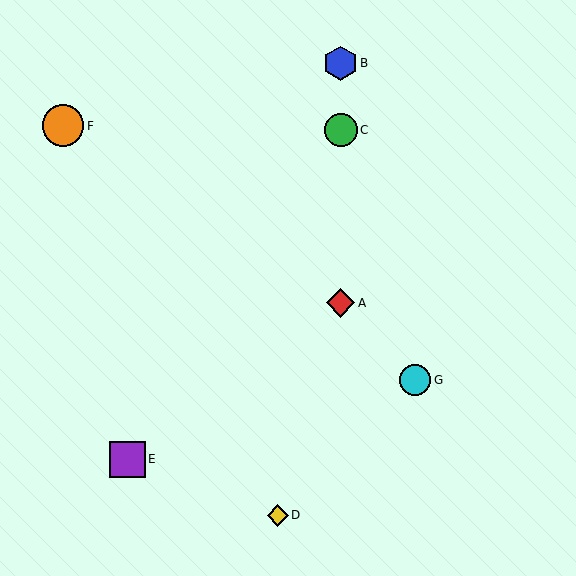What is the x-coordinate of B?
Object B is at x≈341.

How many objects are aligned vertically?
3 objects (A, B, C) are aligned vertically.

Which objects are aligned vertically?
Objects A, B, C are aligned vertically.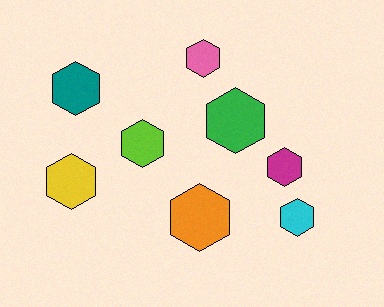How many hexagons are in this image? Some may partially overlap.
There are 8 hexagons.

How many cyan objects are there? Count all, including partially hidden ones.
There is 1 cyan object.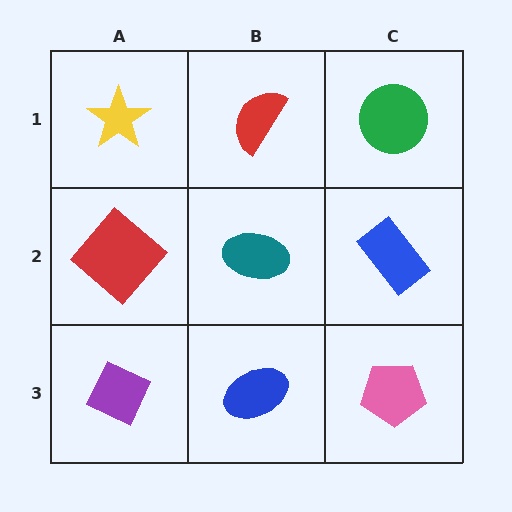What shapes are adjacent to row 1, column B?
A teal ellipse (row 2, column B), a yellow star (row 1, column A), a green circle (row 1, column C).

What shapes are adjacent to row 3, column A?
A red diamond (row 2, column A), a blue ellipse (row 3, column B).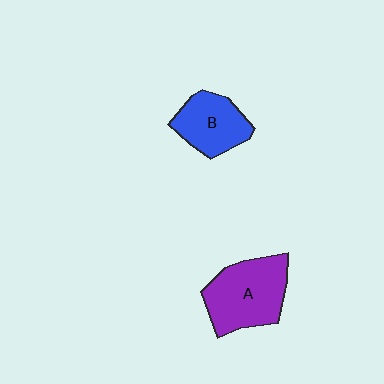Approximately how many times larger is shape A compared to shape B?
Approximately 1.4 times.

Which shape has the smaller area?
Shape B (blue).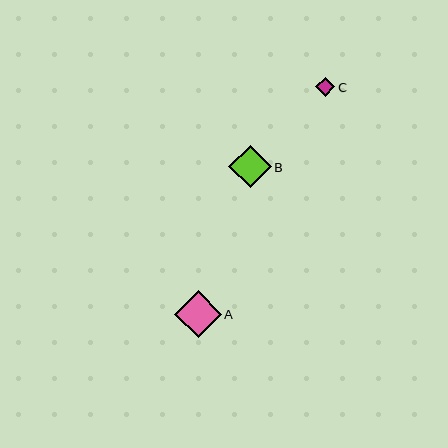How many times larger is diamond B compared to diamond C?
Diamond B is approximately 2.2 times the size of diamond C.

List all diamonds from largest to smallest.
From largest to smallest: A, B, C.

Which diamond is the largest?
Diamond A is the largest with a size of approximately 46 pixels.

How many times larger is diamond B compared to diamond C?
Diamond B is approximately 2.2 times the size of diamond C.